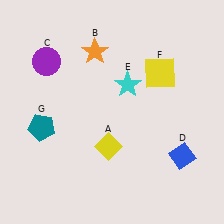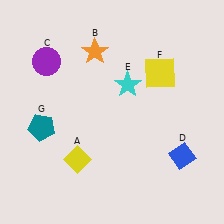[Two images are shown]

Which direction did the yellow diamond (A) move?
The yellow diamond (A) moved left.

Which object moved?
The yellow diamond (A) moved left.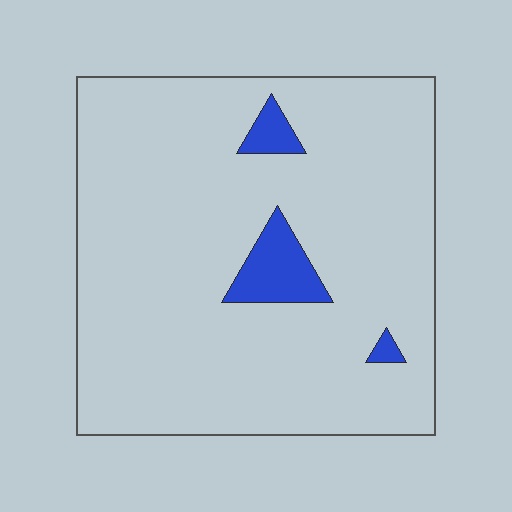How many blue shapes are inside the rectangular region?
3.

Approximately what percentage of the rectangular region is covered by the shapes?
Approximately 5%.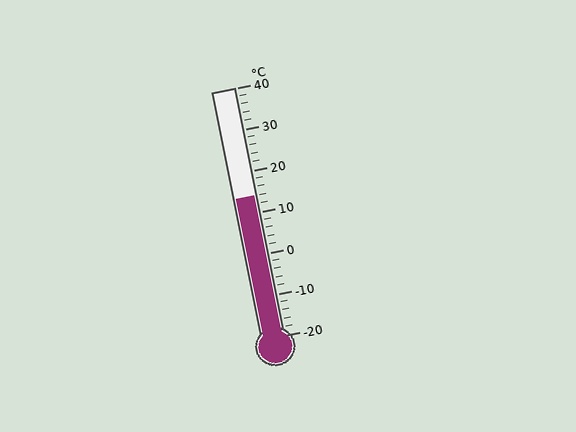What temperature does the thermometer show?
The thermometer shows approximately 14°C.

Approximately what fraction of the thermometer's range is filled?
The thermometer is filled to approximately 55% of its range.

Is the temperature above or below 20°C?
The temperature is below 20°C.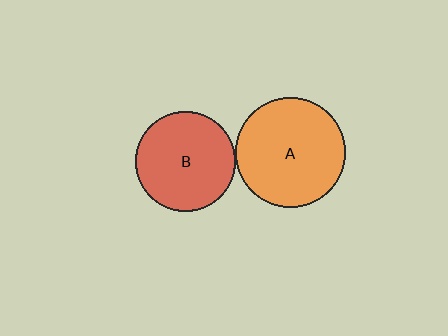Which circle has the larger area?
Circle A (orange).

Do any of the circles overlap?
No, none of the circles overlap.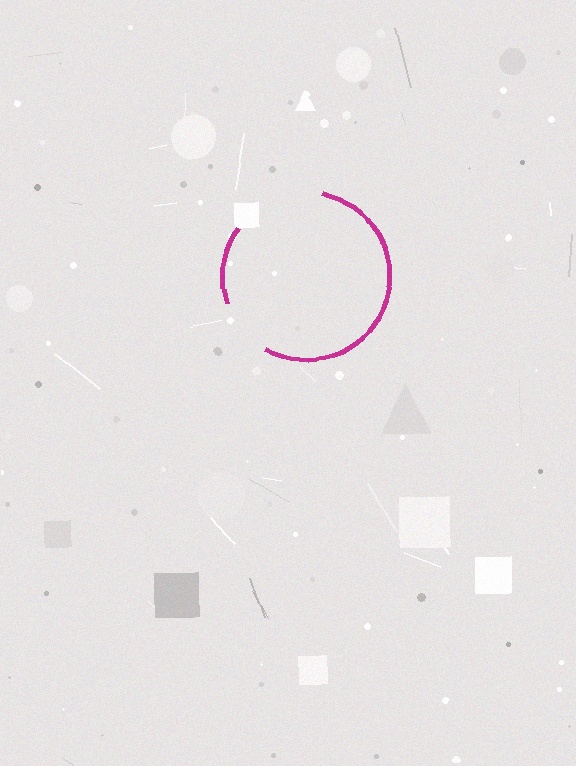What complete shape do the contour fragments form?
The contour fragments form a circle.